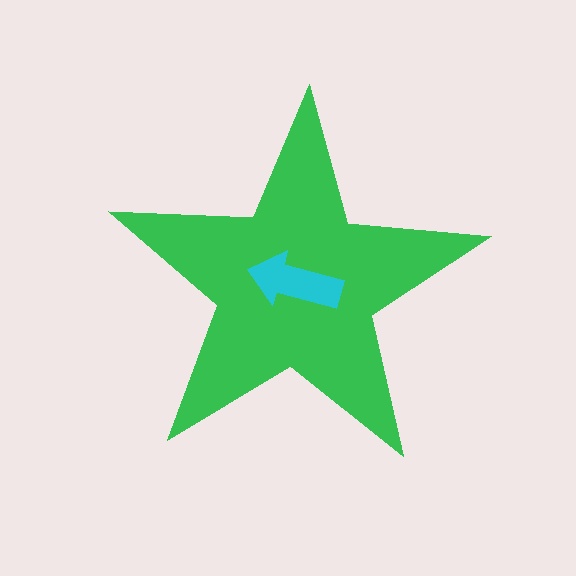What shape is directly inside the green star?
The cyan arrow.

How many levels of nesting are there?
2.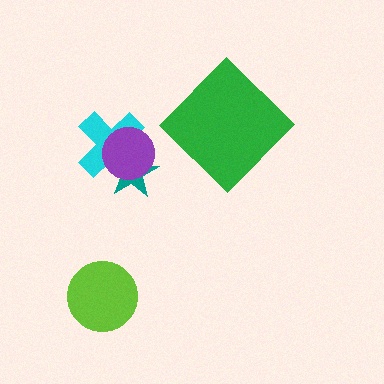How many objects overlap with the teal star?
2 objects overlap with the teal star.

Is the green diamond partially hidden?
No, no other shape covers it.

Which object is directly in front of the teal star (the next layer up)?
The cyan cross is directly in front of the teal star.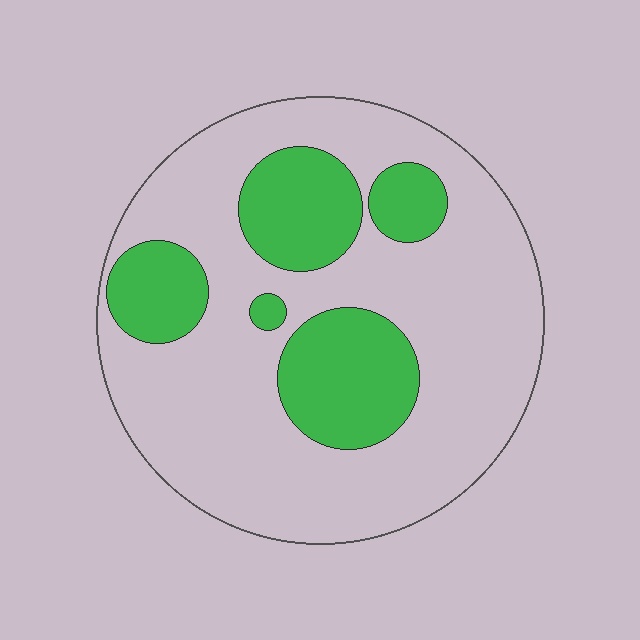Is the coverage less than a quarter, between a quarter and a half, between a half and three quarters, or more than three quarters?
Between a quarter and a half.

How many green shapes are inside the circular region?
5.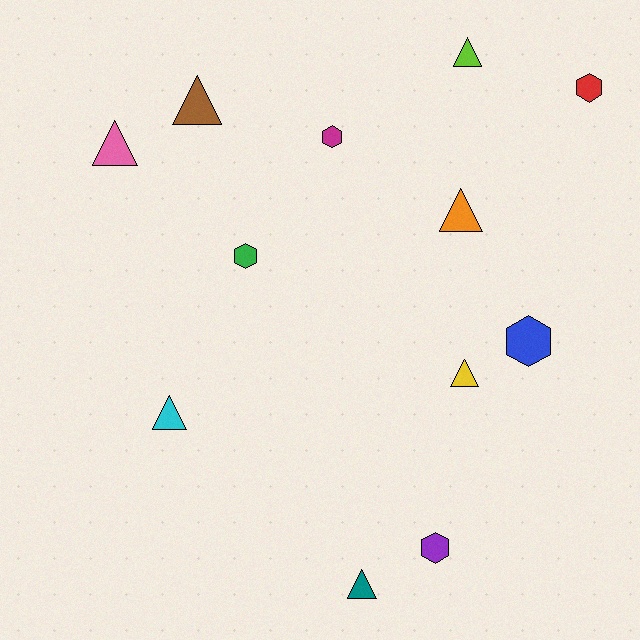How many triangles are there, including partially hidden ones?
There are 7 triangles.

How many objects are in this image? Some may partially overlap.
There are 12 objects.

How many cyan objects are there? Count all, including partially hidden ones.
There is 1 cyan object.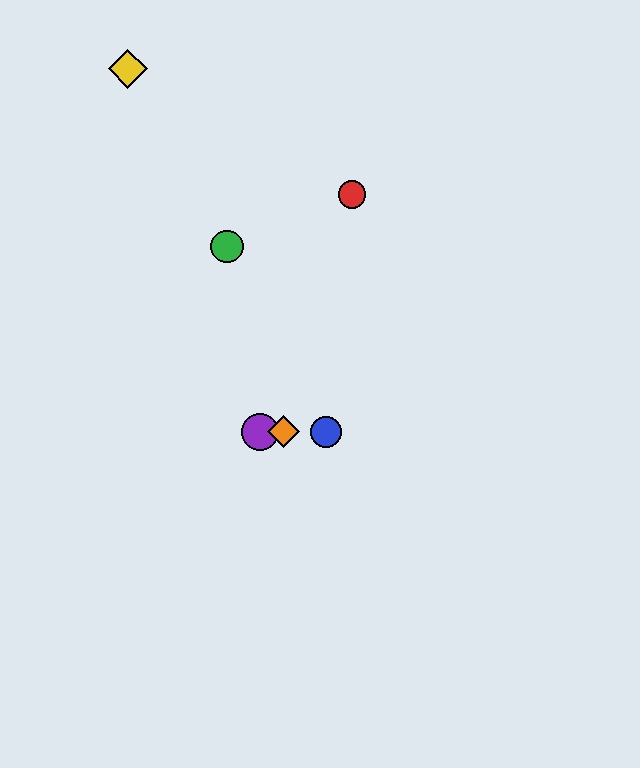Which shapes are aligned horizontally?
The blue circle, the purple circle, the orange diamond are aligned horizontally.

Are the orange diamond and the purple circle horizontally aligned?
Yes, both are at y≈432.